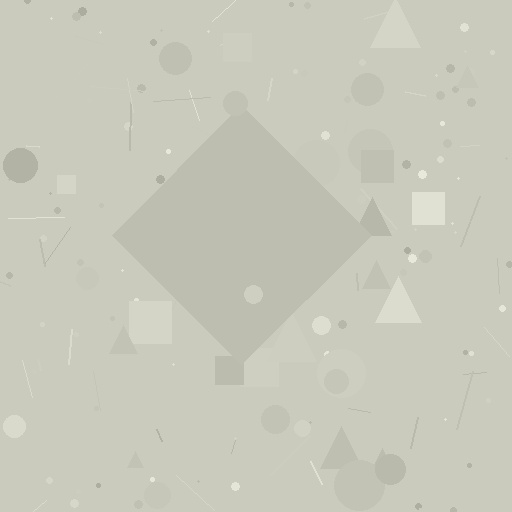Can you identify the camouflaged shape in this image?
The camouflaged shape is a diamond.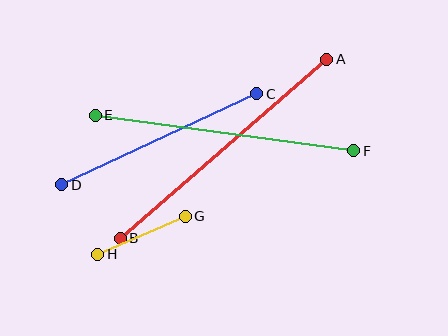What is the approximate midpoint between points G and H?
The midpoint is at approximately (142, 235) pixels.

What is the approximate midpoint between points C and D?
The midpoint is at approximately (159, 139) pixels.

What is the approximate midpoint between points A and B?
The midpoint is at approximately (223, 149) pixels.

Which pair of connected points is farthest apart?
Points A and B are farthest apart.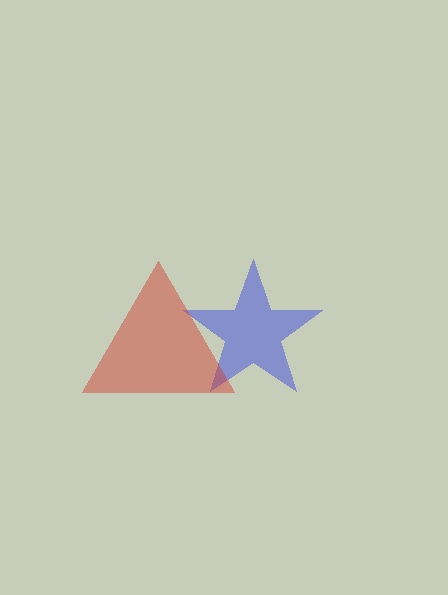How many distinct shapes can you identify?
There are 2 distinct shapes: a blue star, a red triangle.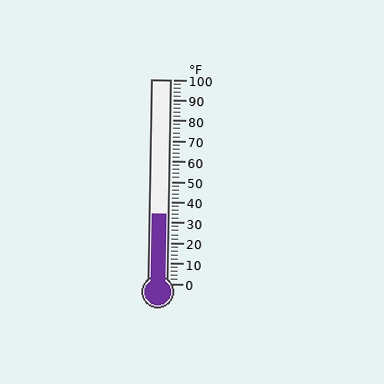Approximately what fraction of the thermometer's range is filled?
The thermometer is filled to approximately 35% of its range.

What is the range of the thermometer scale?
The thermometer scale ranges from 0°F to 100°F.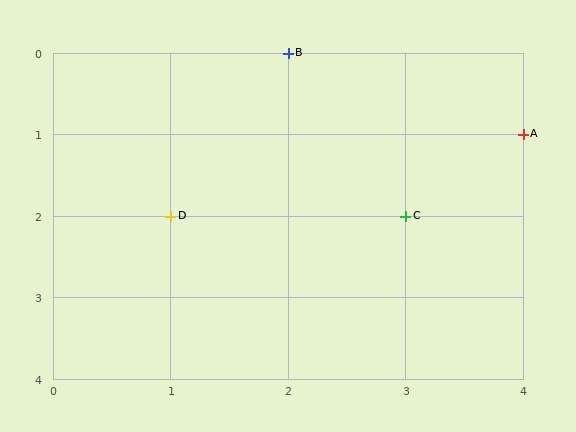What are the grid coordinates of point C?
Point C is at grid coordinates (3, 2).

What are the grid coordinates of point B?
Point B is at grid coordinates (2, 0).